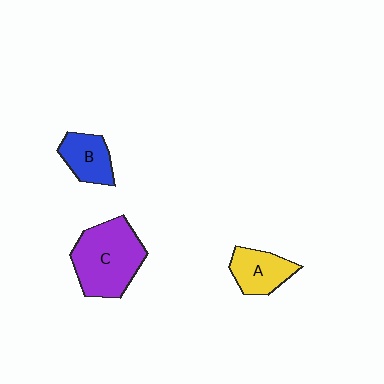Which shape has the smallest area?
Shape B (blue).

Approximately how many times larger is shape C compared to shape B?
Approximately 2.0 times.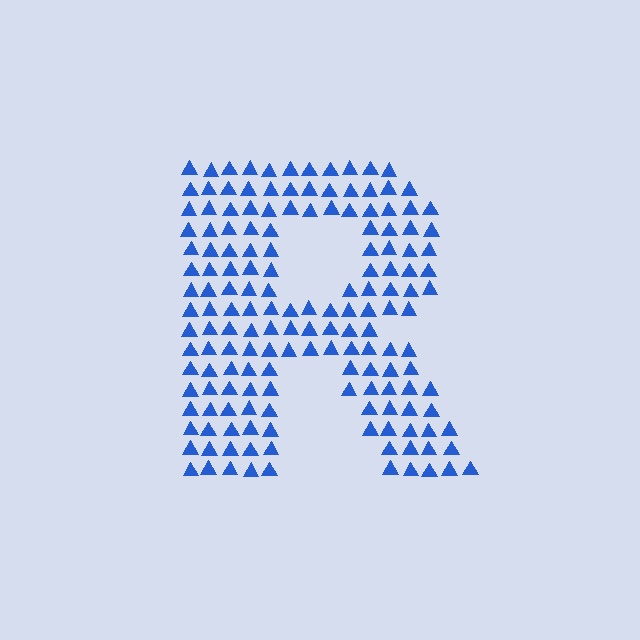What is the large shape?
The large shape is the letter R.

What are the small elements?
The small elements are triangles.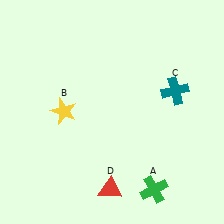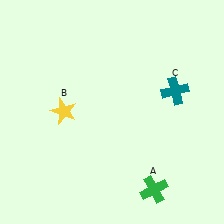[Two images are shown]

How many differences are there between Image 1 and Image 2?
There is 1 difference between the two images.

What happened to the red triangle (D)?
The red triangle (D) was removed in Image 2. It was in the bottom-left area of Image 1.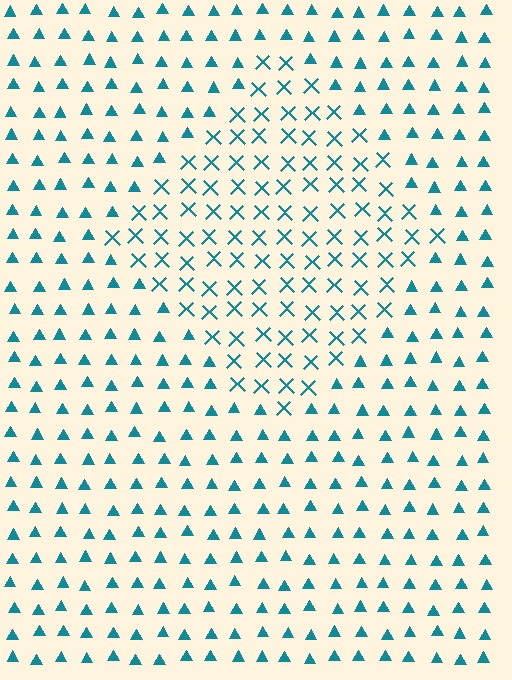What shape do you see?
I see a diamond.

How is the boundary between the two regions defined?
The boundary is defined by a change in element shape: X marks inside vs. triangles outside. All elements share the same color and spacing.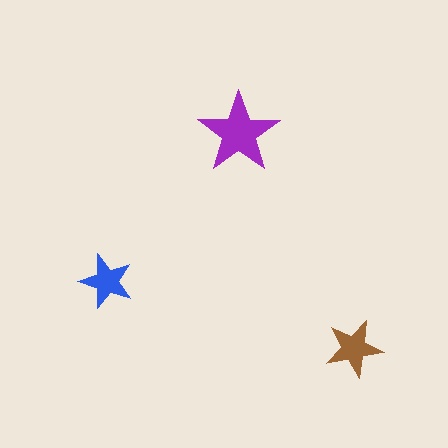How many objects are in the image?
There are 3 objects in the image.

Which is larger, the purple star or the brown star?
The purple one.